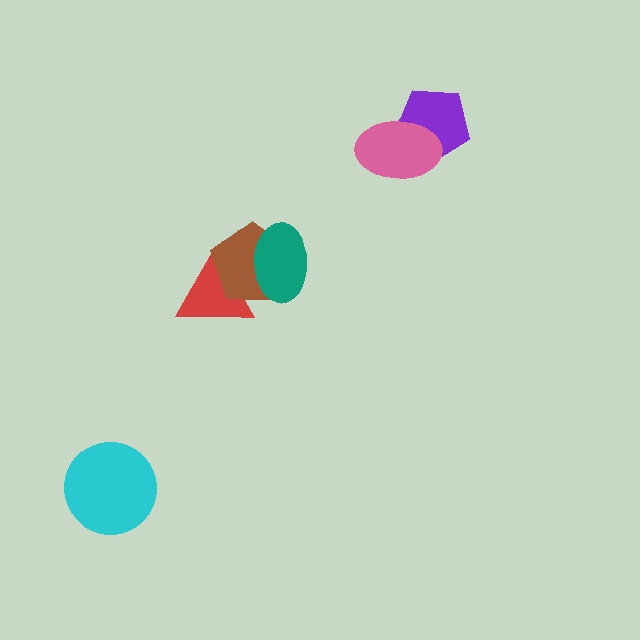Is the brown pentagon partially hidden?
Yes, it is partially covered by another shape.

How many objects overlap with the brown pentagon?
2 objects overlap with the brown pentagon.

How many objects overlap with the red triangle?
2 objects overlap with the red triangle.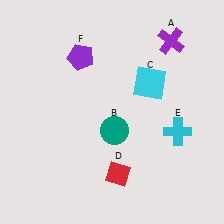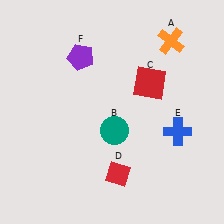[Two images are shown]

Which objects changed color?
A changed from purple to orange. C changed from cyan to red. E changed from cyan to blue.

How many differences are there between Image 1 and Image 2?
There are 3 differences between the two images.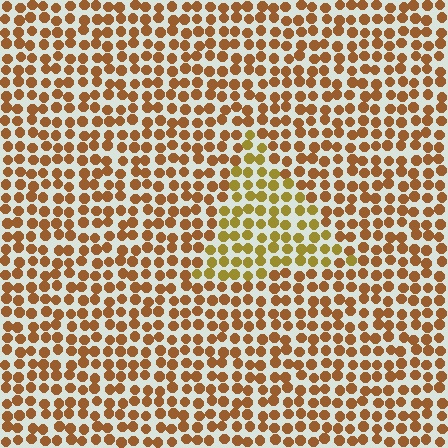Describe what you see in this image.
The image is filled with small brown elements in a uniform arrangement. A triangle-shaped region is visible where the elements are tinted to a slightly different hue, forming a subtle color boundary.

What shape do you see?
I see a triangle.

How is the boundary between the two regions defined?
The boundary is defined purely by a slight shift in hue (about 27 degrees). Spacing, size, and orientation are identical on both sides.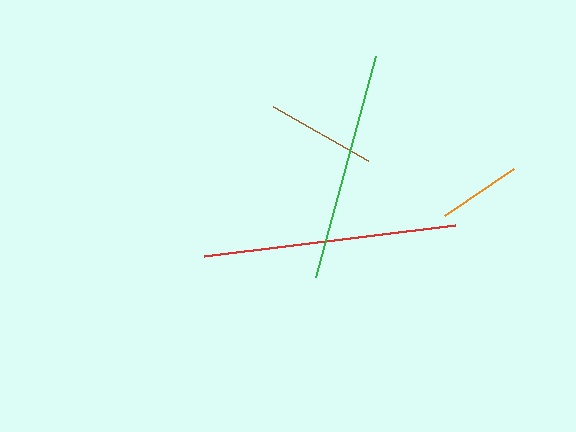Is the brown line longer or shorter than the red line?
The red line is longer than the brown line.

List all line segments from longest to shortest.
From longest to shortest: red, green, brown, orange.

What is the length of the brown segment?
The brown segment is approximately 109 pixels long.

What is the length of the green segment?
The green segment is approximately 229 pixels long.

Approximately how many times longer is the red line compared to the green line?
The red line is approximately 1.1 times the length of the green line.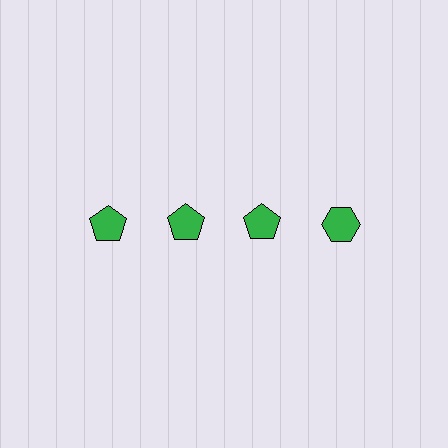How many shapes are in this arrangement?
There are 4 shapes arranged in a grid pattern.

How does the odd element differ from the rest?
It has a different shape: hexagon instead of pentagon.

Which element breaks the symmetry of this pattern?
The green hexagon in the top row, second from right column breaks the symmetry. All other shapes are green pentagons.